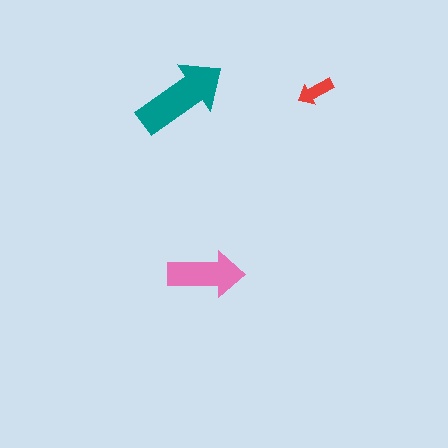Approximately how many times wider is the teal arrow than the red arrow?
About 2.5 times wider.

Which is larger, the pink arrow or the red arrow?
The pink one.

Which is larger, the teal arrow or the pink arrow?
The teal one.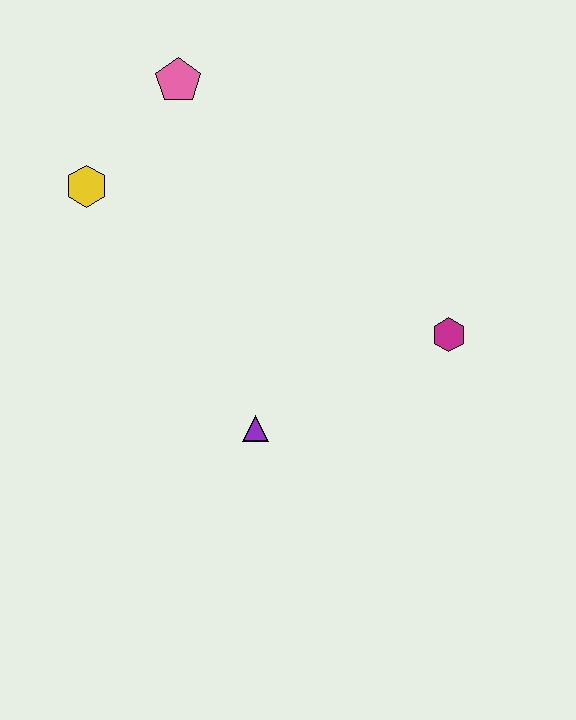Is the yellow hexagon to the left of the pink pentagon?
Yes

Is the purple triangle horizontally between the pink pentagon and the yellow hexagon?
No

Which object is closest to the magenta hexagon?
The purple triangle is closest to the magenta hexagon.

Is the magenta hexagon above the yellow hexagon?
No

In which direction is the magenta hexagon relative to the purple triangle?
The magenta hexagon is to the right of the purple triangle.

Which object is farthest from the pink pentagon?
The magenta hexagon is farthest from the pink pentagon.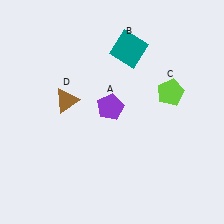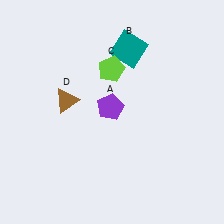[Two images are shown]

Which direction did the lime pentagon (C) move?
The lime pentagon (C) moved left.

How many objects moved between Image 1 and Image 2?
1 object moved between the two images.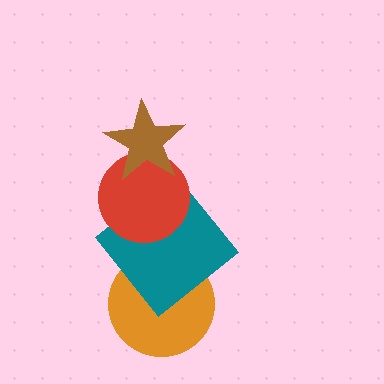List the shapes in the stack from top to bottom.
From top to bottom: the brown star, the red circle, the teal diamond, the orange circle.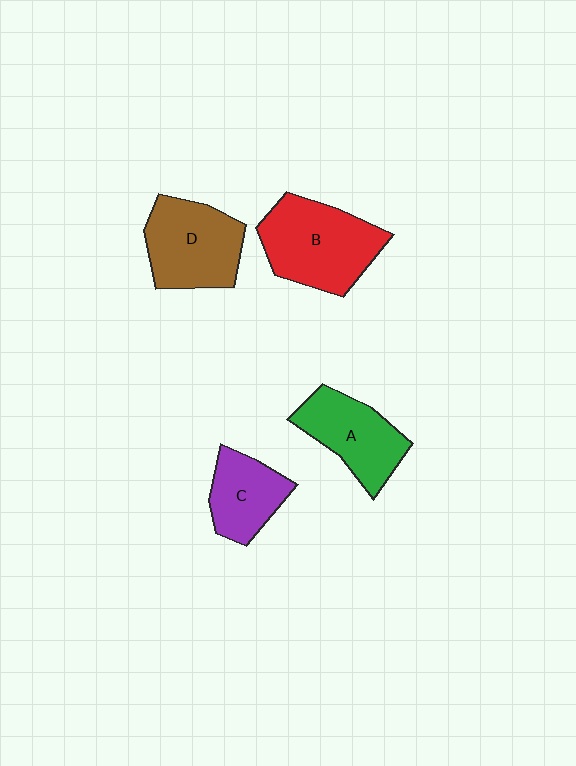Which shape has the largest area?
Shape B (red).